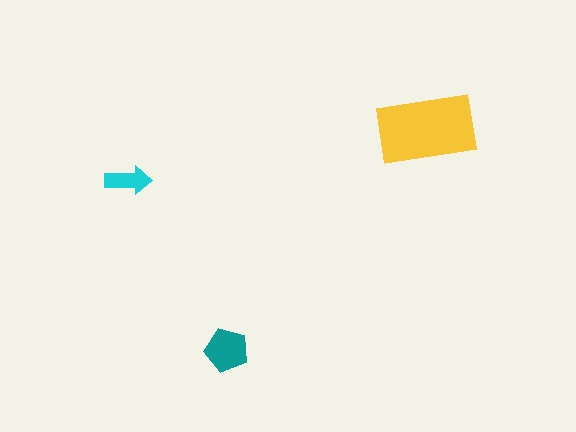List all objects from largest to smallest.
The yellow rectangle, the teal pentagon, the cyan arrow.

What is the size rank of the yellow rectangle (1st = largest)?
1st.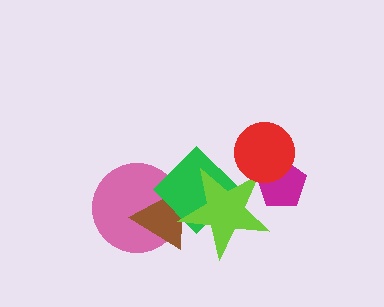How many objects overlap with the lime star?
4 objects overlap with the lime star.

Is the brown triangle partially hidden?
Yes, it is partially covered by another shape.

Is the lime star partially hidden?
Yes, it is partially covered by another shape.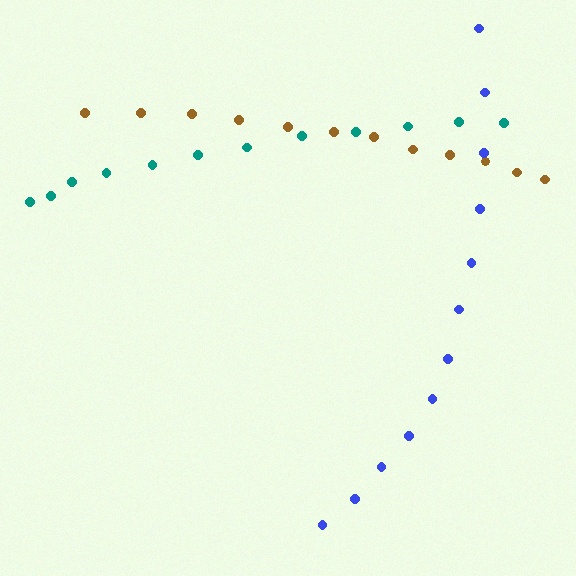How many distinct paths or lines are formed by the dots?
There are 3 distinct paths.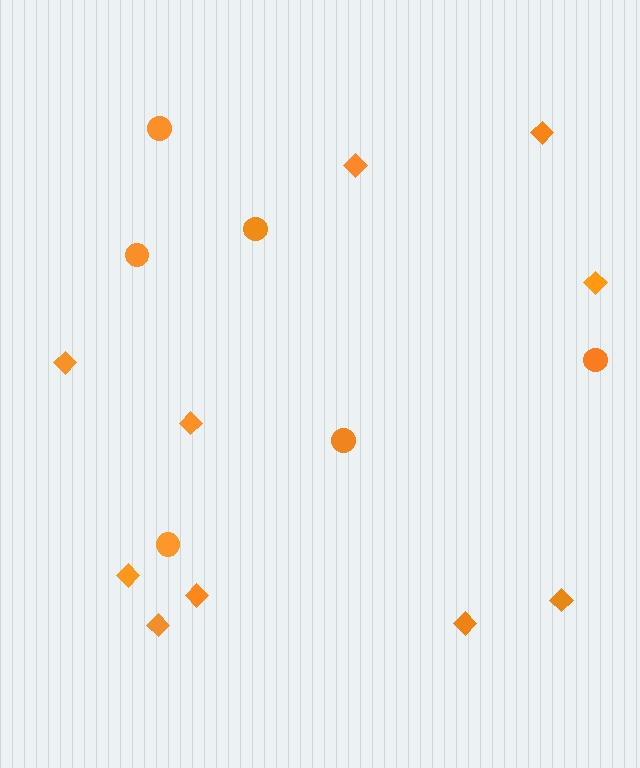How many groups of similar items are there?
There are 2 groups: one group of diamonds (10) and one group of circles (6).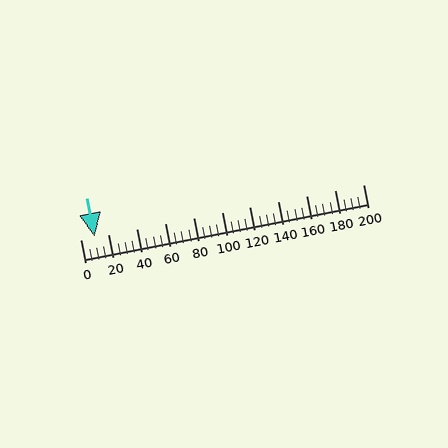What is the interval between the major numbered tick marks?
The major tick marks are spaced 20 units apart.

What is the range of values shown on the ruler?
The ruler shows values from 0 to 200.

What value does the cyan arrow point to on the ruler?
The cyan arrow points to approximately 10.